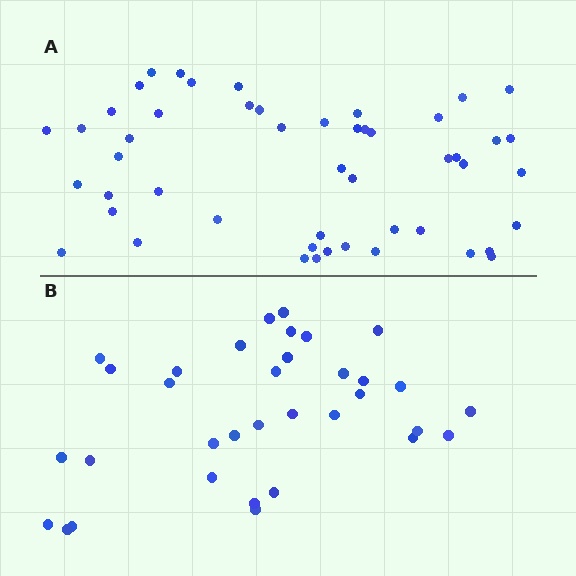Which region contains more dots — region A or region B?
Region A (the top region) has more dots.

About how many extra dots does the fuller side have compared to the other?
Region A has approximately 15 more dots than region B.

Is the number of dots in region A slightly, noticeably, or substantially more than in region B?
Region A has substantially more. The ratio is roughly 1.5 to 1.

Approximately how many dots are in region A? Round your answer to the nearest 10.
About 50 dots.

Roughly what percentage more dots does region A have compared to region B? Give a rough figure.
About 45% more.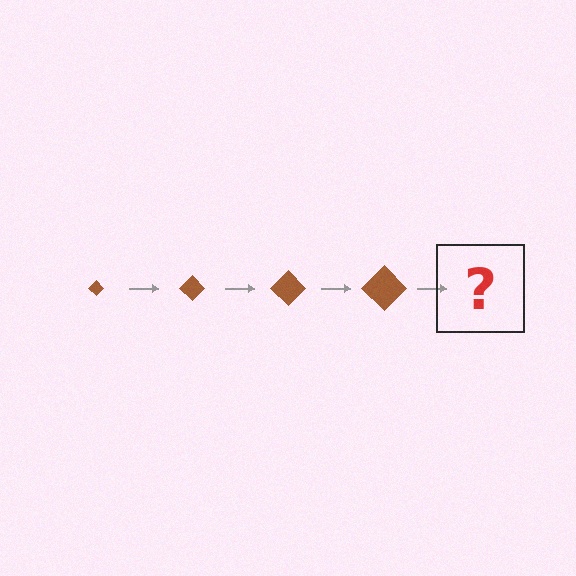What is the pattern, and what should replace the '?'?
The pattern is that the diamond gets progressively larger each step. The '?' should be a brown diamond, larger than the previous one.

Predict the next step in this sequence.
The next step is a brown diamond, larger than the previous one.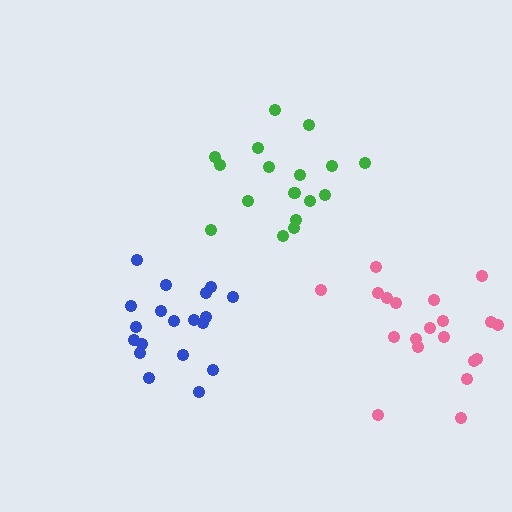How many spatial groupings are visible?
There are 3 spatial groupings.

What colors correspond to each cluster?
The clusters are colored: green, blue, pink.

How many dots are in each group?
Group 1: 18 dots, Group 2: 19 dots, Group 3: 20 dots (57 total).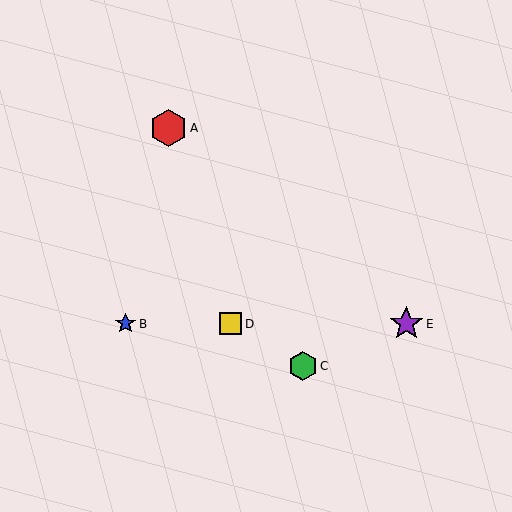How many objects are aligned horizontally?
3 objects (B, D, E) are aligned horizontally.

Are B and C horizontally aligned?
No, B is at y≈324 and C is at y≈366.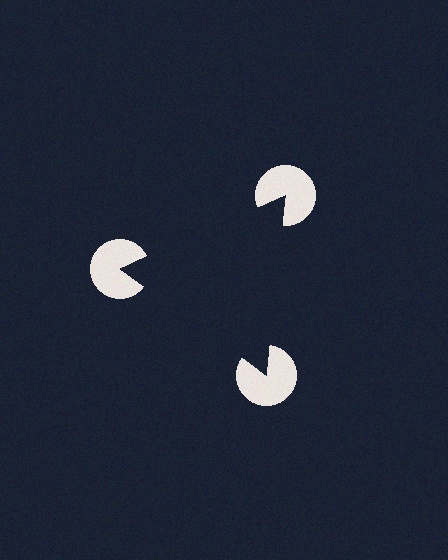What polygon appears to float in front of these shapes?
An illusory triangle — its edges are inferred from the aligned wedge cuts in the pac-man discs, not physically drawn.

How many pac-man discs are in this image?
There are 3 — one at each vertex of the illusory triangle.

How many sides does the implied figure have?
3 sides.